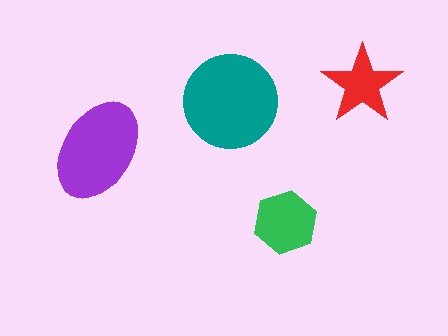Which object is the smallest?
The red star.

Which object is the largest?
The teal circle.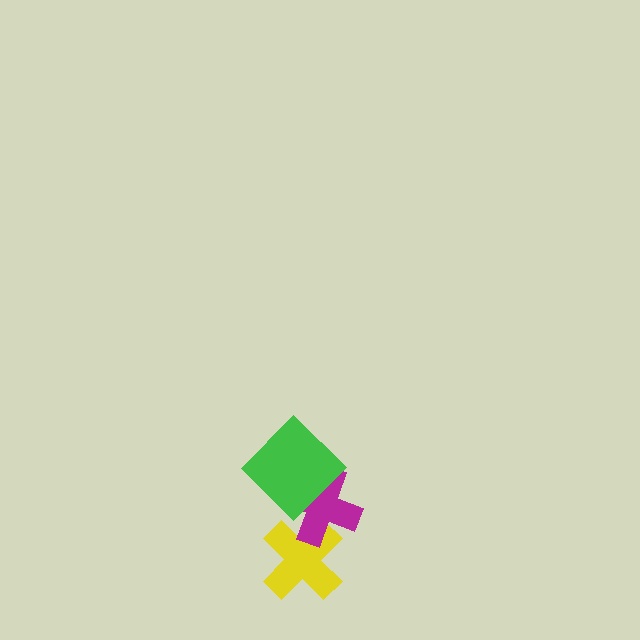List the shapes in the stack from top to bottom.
From top to bottom: the green diamond, the magenta cross, the yellow cross.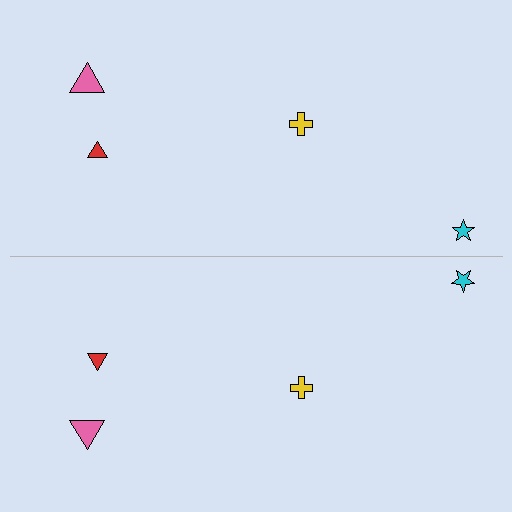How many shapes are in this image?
There are 8 shapes in this image.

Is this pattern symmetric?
Yes, this pattern has bilateral (reflection) symmetry.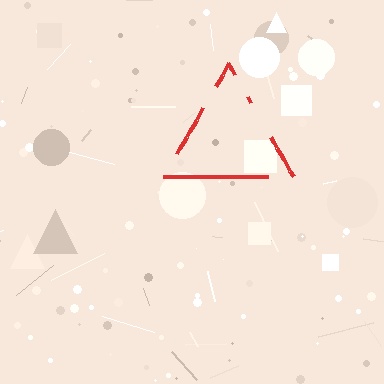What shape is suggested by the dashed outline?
The dashed outline suggests a triangle.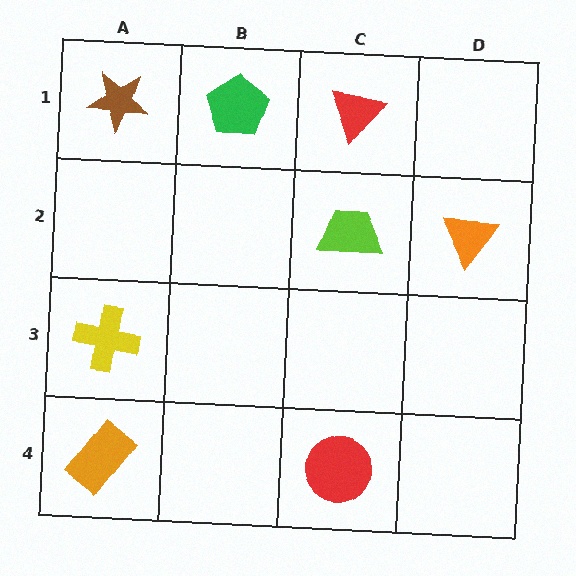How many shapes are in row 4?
2 shapes.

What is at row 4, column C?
A red circle.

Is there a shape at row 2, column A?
No, that cell is empty.